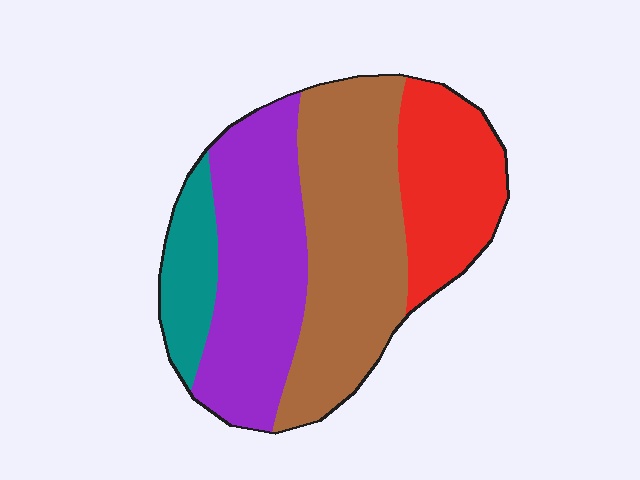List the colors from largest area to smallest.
From largest to smallest: brown, purple, red, teal.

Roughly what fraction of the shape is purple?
Purple takes up between a quarter and a half of the shape.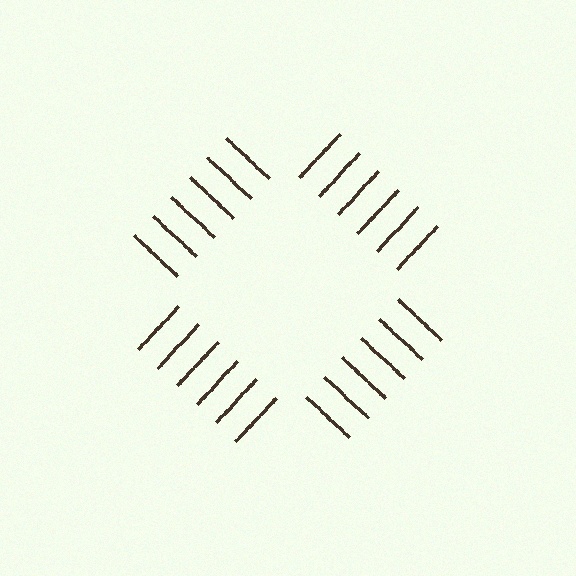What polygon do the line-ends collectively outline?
An illusory square — the line segments terminate on its edges but no continuous stroke is drawn.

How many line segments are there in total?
24 — 6 along each of the 4 edges.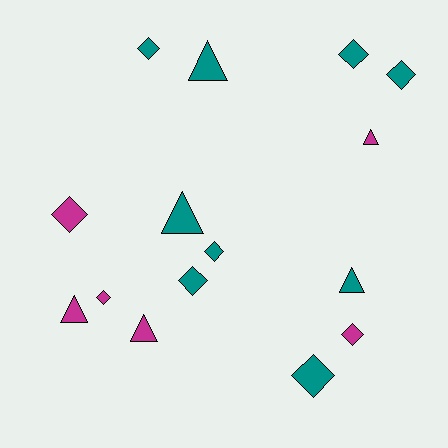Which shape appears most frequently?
Diamond, with 9 objects.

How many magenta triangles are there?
There are 3 magenta triangles.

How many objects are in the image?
There are 15 objects.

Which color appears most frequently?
Teal, with 9 objects.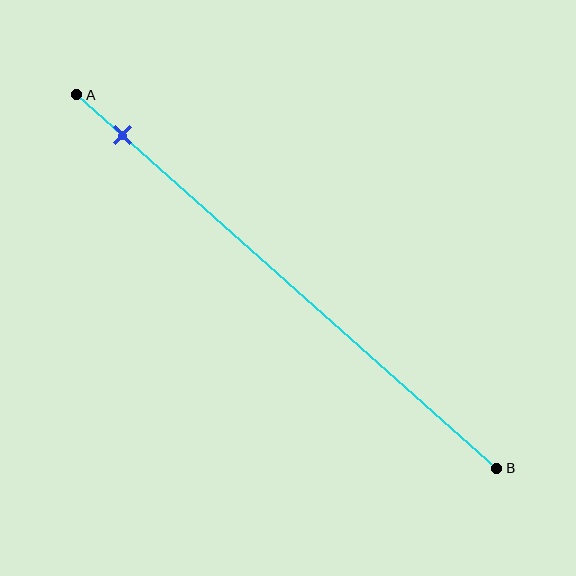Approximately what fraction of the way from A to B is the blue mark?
The blue mark is approximately 10% of the way from A to B.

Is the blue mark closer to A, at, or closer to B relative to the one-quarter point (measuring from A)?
The blue mark is closer to point A than the one-quarter point of segment AB.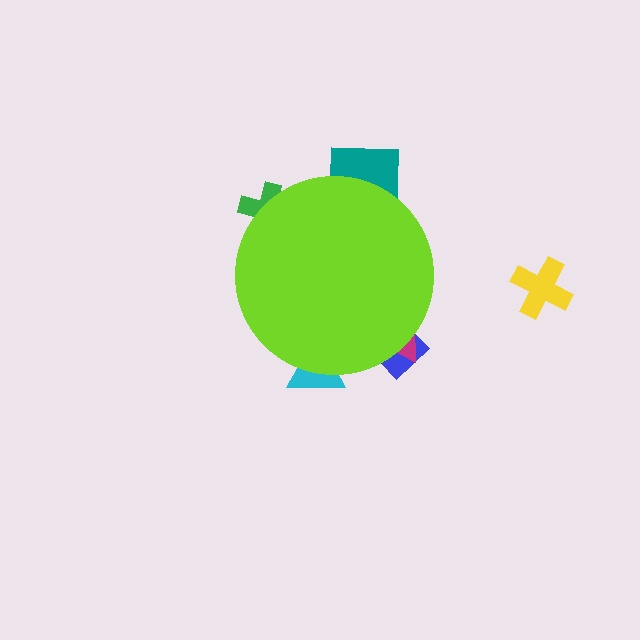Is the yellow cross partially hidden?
No, the yellow cross is fully visible.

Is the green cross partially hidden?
Yes, the green cross is partially hidden behind the lime circle.